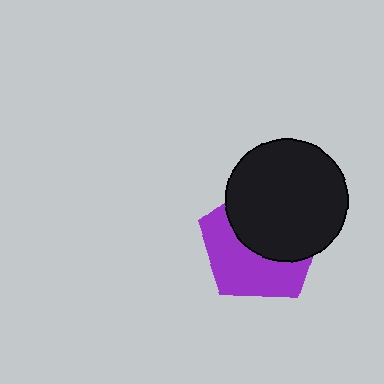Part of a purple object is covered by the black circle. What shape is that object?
It is a pentagon.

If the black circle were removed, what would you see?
You would see the complete purple pentagon.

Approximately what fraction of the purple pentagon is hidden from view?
Roughly 52% of the purple pentagon is hidden behind the black circle.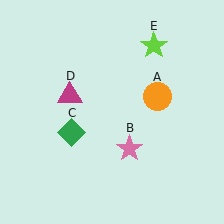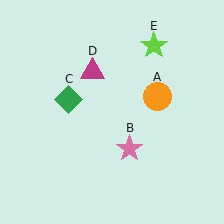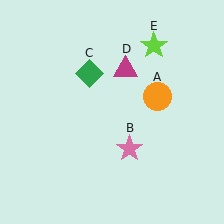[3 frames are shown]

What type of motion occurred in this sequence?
The green diamond (object C), magenta triangle (object D) rotated clockwise around the center of the scene.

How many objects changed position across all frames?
2 objects changed position: green diamond (object C), magenta triangle (object D).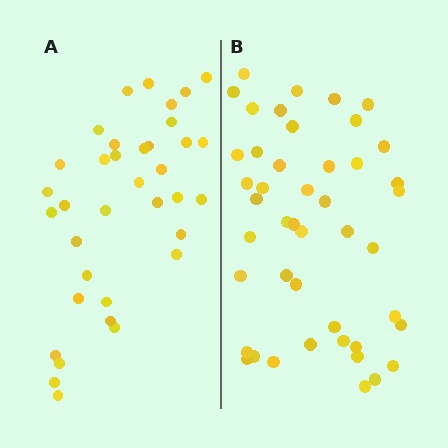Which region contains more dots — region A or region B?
Region B (the right region) has more dots.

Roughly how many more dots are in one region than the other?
Region B has roughly 8 or so more dots than region A.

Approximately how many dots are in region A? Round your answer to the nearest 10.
About 40 dots. (The exact count is 36, which rounds to 40.)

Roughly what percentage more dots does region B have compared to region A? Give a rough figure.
About 25% more.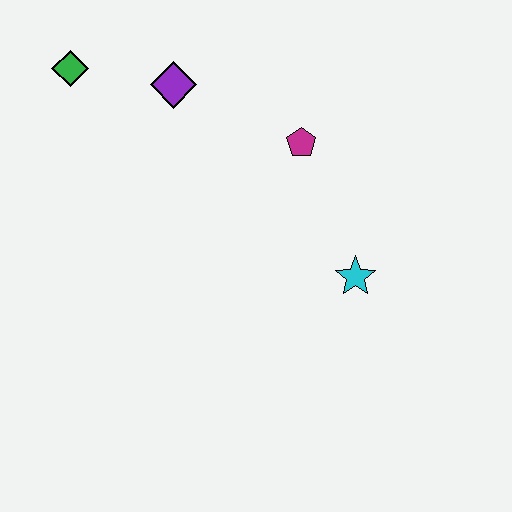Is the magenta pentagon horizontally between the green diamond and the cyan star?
Yes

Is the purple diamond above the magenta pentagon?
Yes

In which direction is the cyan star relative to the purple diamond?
The cyan star is below the purple diamond.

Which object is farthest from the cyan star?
The green diamond is farthest from the cyan star.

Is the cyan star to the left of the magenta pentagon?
No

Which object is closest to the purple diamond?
The green diamond is closest to the purple diamond.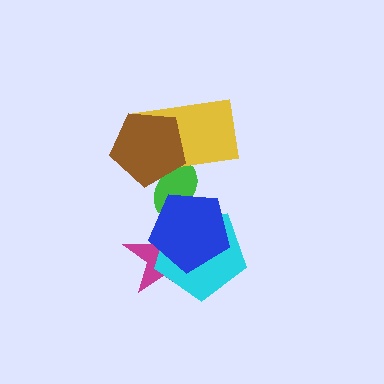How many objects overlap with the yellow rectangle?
2 objects overlap with the yellow rectangle.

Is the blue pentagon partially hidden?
No, no other shape covers it.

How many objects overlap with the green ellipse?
4 objects overlap with the green ellipse.